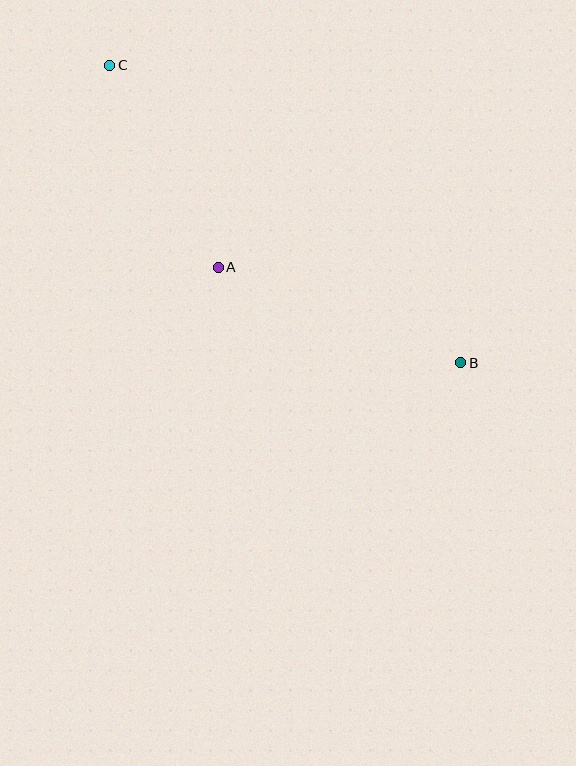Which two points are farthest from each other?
Points B and C are farthest from each other.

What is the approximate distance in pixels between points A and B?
The distance between A and B is approximately 261 pixels.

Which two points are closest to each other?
Points A and C are closest to each other.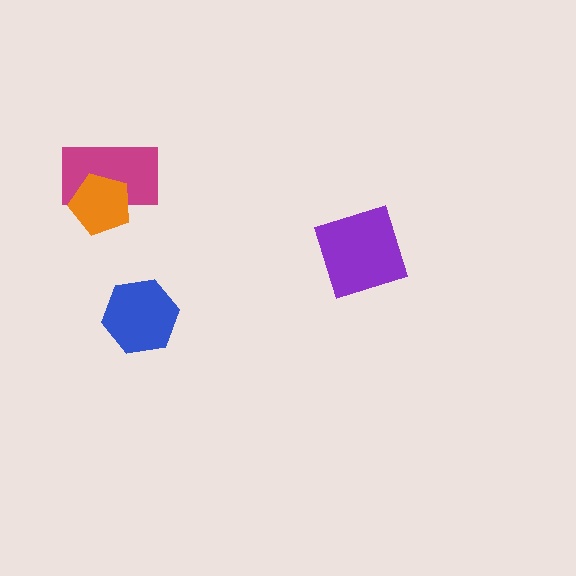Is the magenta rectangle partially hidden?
Yes, it is partially covered by another shape.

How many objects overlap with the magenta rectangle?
1 object overlaps with the magenta rectangle.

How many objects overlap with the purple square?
0 objects overlap with the purple square.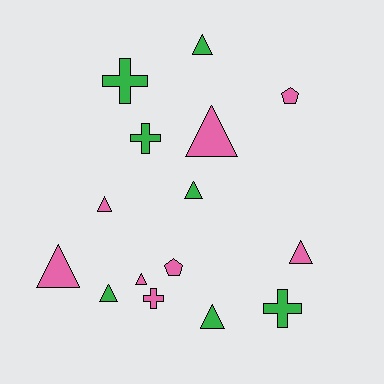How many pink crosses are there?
There is 1 pink cross.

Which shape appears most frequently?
Triangle, with 9 objects.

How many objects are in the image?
There are 15 objects.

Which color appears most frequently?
Pink, with 8 objects.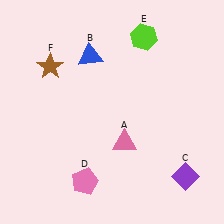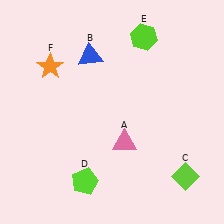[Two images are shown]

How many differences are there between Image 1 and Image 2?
There are 3 differences between the two images.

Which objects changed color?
C changed from purple to lime. D changed from pink to lime. F changed from brown to orange.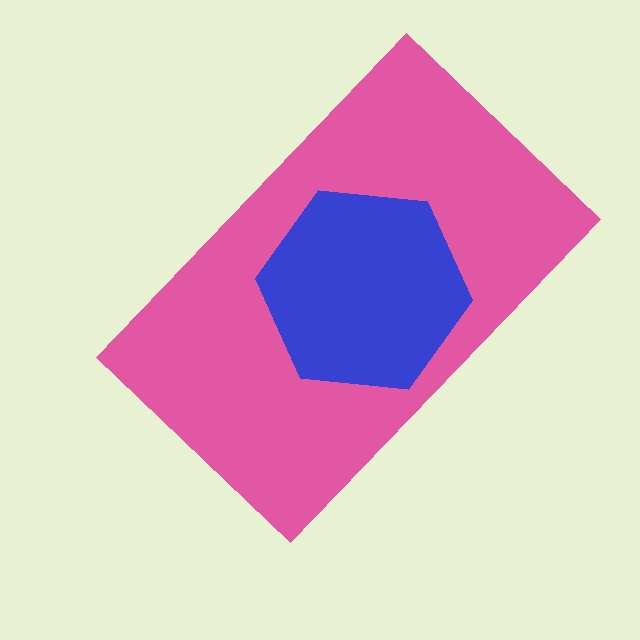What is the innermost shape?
The blue hexagon.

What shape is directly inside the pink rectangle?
The blue hexagon.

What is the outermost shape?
The pink rectangle.